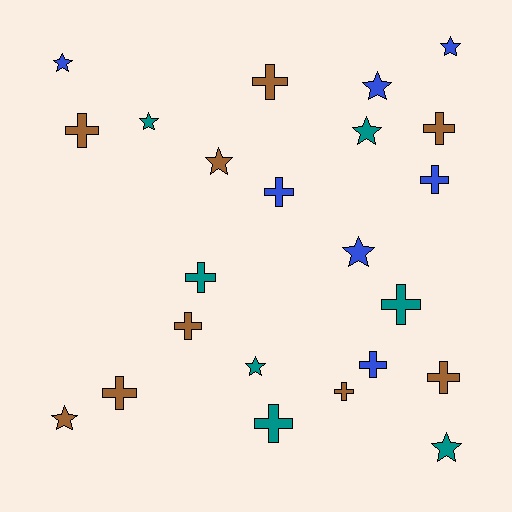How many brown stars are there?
There are 2 brown stars.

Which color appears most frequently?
Brown, with 9 objects.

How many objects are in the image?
There are 23 objects.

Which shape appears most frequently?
Cross, with 13 objects.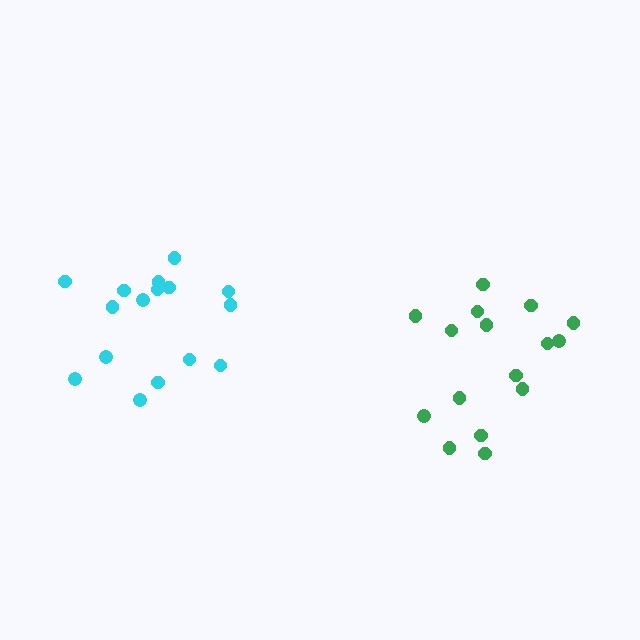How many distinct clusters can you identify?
There are 2 distinct clusters.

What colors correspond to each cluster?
The clusters are colored: green, cyan.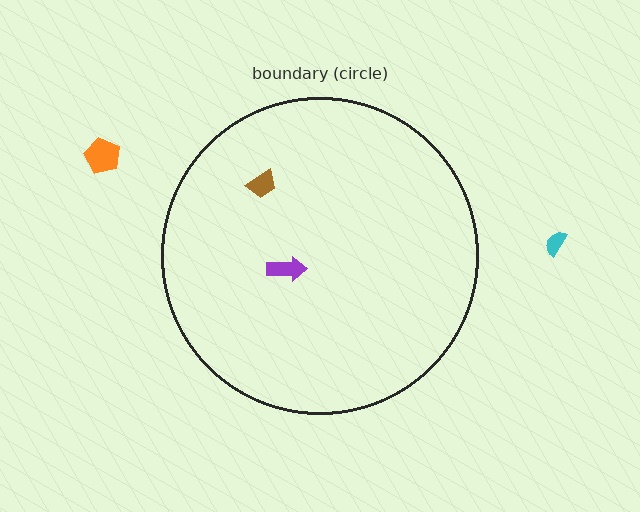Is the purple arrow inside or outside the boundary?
Inside.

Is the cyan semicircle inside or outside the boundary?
Outside.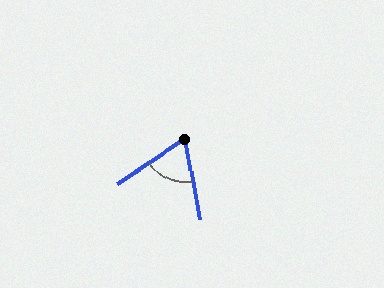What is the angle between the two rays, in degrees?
Approximately 67 degrees.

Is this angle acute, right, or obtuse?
It is acute.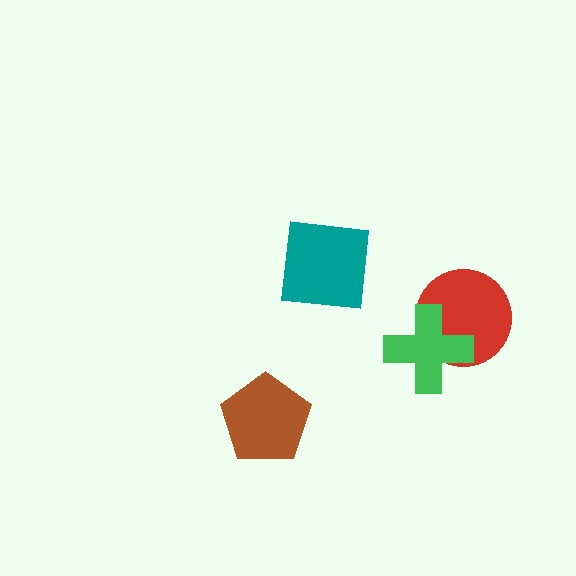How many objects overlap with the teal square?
0 objects overlap with the teal square.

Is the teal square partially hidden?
No, no other shape covers it.